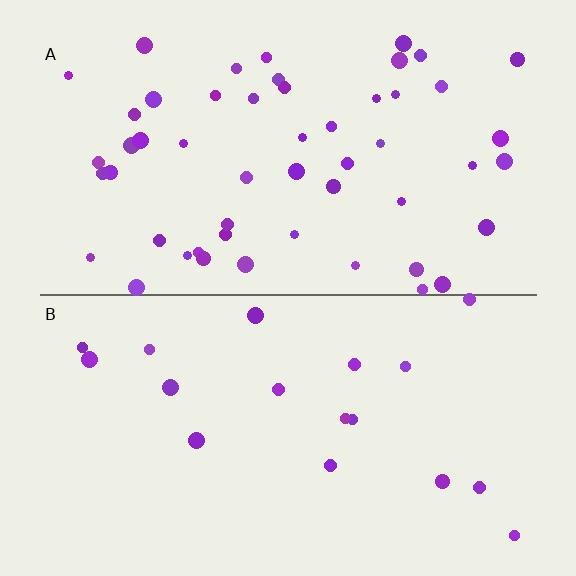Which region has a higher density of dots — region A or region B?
A (the top).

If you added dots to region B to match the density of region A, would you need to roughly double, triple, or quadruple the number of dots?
Approximately triple.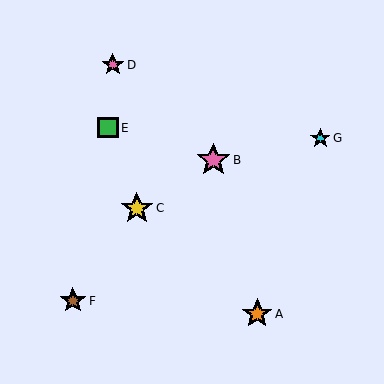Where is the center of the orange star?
The center of the orange star is at (257, 314).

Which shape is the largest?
The pink star (labeled B) is the largest.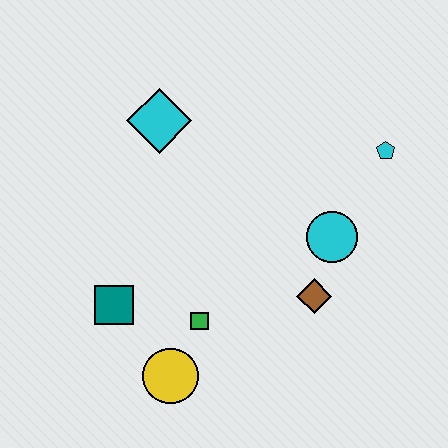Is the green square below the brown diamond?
Yes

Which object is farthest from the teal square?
The cyan pentagon is farthest from the teal square.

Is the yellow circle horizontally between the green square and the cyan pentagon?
No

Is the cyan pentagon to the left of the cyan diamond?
No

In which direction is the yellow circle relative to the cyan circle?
The yellow circle is to the left of the cyan circle.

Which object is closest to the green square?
The yellow circle is closest to the green square.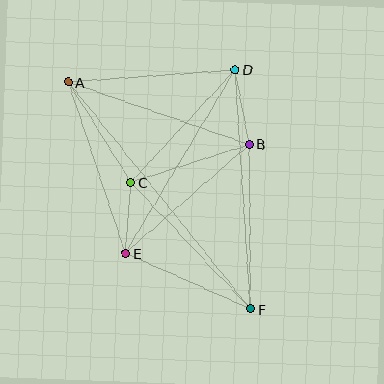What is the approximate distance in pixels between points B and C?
The distance between B and C is approximately 124 pixels.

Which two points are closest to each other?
Points C and E are closest to each other.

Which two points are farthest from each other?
Points A and F are farthest from each other.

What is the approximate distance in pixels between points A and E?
The distance between A and E is approximately 181 pixels.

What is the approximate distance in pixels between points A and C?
The distance between A and C is approximately 119 pixels.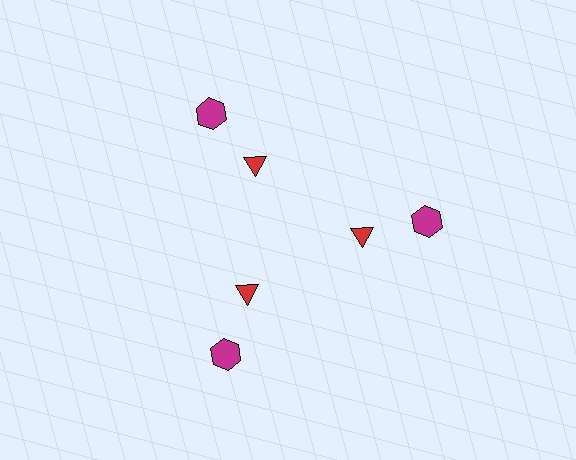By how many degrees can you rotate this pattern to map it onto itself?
The pattern maps onto itself every 120 degrees of rotation.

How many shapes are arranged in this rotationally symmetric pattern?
There are 6 shapes, arranged in 3 groups of 2.